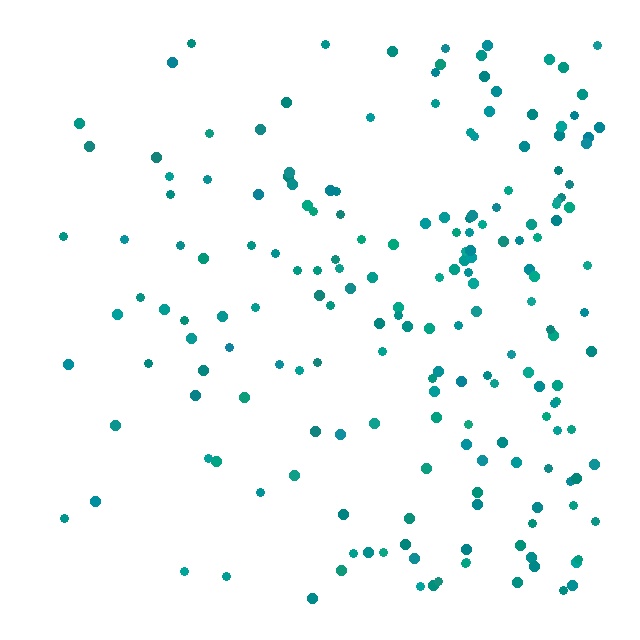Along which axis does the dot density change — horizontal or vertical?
Horizontal.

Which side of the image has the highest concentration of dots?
The right.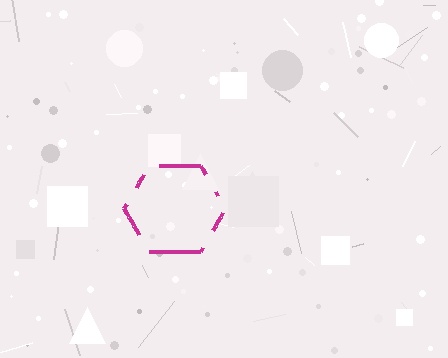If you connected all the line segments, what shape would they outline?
They would outline a hexagon.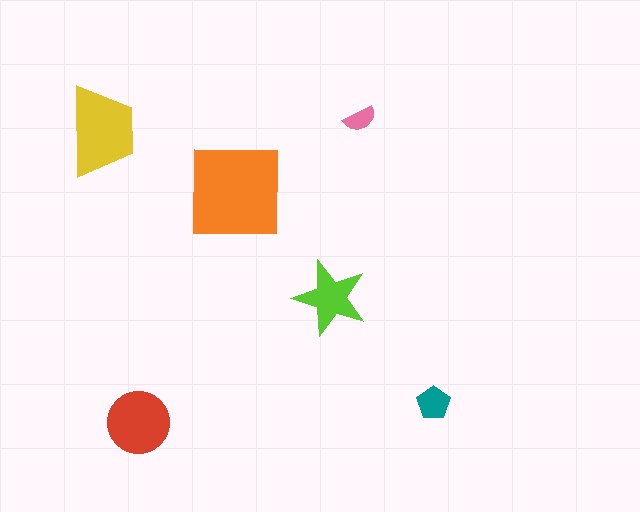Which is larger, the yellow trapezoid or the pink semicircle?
The yellow trapezoid.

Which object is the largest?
The orange square.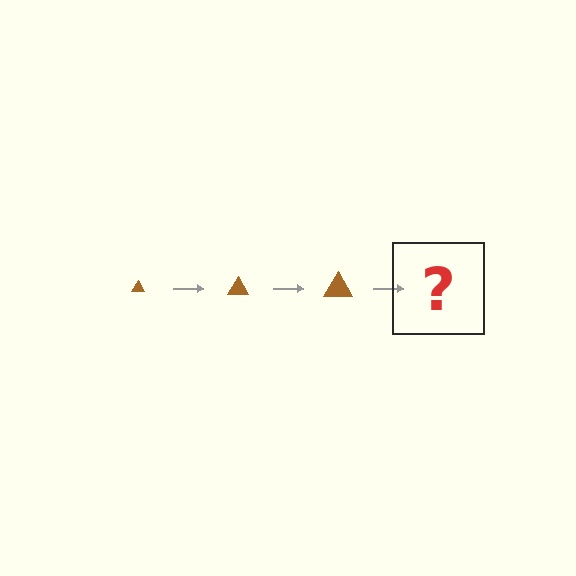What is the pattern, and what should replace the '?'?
The pattern is that the triangle gets progressively larger each step. The '?' should be a brown triangle, larger than the previous one.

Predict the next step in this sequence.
The next step is a brown triangle, larger than the previous one.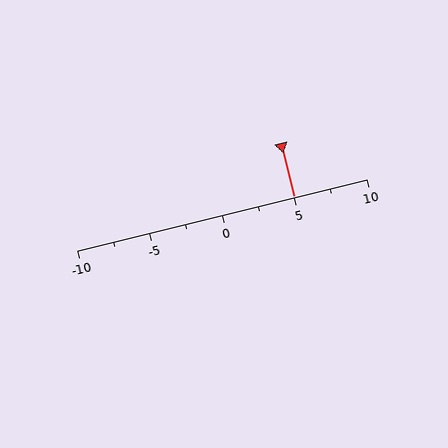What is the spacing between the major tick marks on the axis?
The major ticks are spaced 5 apart.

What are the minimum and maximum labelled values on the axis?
The axis runs from -10 to 10.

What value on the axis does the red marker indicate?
The marker indicates approximately 5.